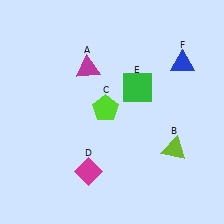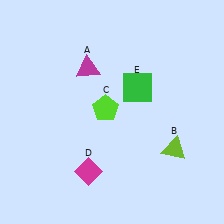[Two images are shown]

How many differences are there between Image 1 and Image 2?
There is 1 difference between the two images.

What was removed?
The blue triangle (F) was removed in Image 2.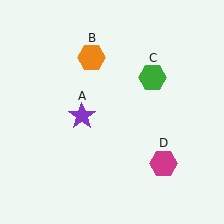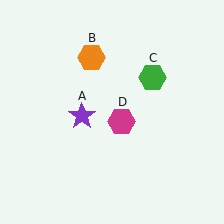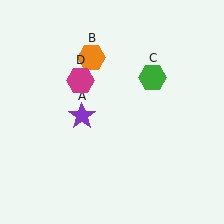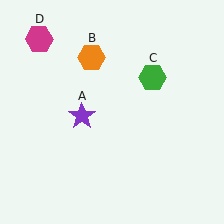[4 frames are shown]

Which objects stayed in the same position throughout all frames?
Purple star (object A) and orange hexagon (object B) and green hexagon (object C) remained stationary.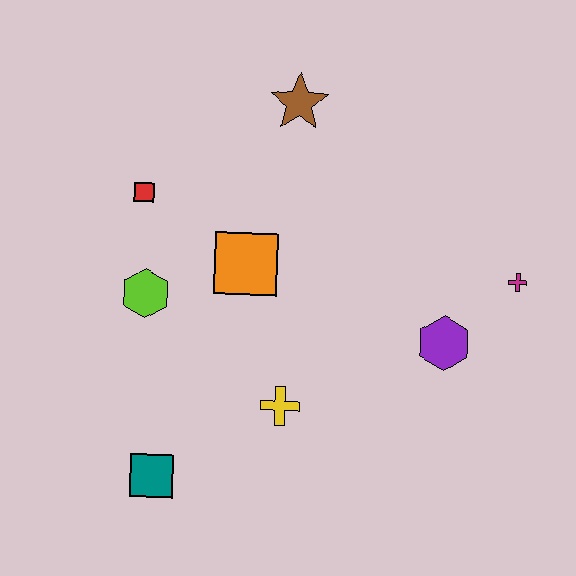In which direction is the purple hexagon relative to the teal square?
The purple hexagon is to the right of the teal square.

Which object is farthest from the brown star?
The teal square is farthest from the brown star.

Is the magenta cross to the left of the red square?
No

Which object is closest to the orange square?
The lime hexagon is closest to the orange square.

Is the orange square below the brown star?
Yes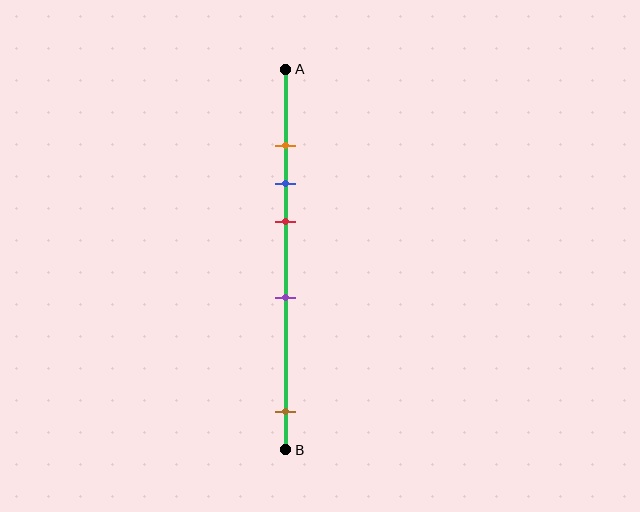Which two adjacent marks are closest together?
The orange and blue marks are the closest adjacent pair.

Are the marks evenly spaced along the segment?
No, the marks are not evenly spaced.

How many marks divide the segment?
There are 5 marks dividing the segment.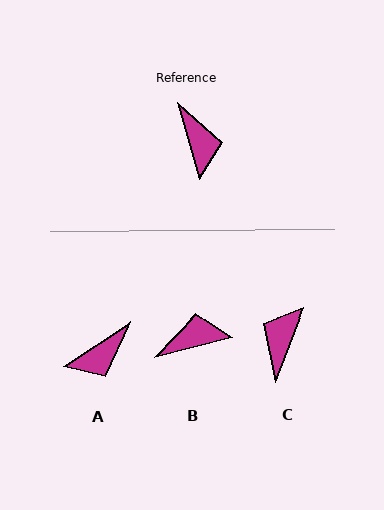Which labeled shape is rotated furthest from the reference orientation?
C, about 144 degrees away.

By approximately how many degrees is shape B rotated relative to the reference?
Approximately 88 degrees counter-clockwise.